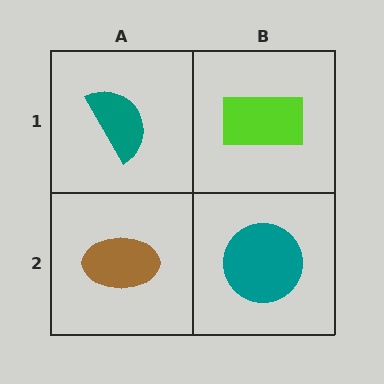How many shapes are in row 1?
2 shapes.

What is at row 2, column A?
A brown ellipse.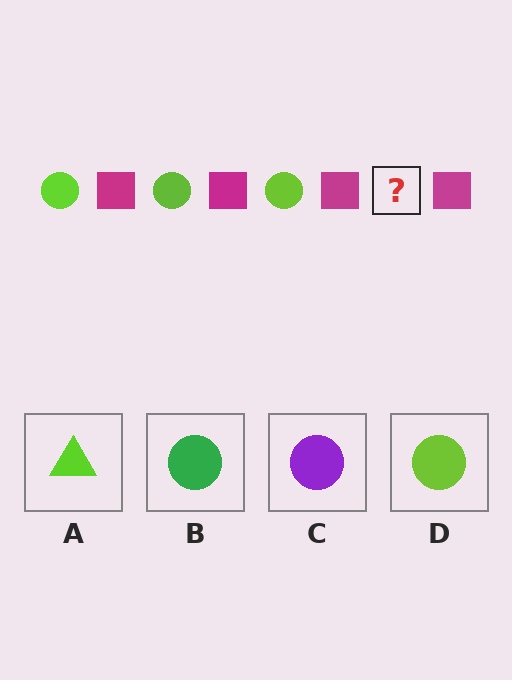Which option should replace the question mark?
Option D.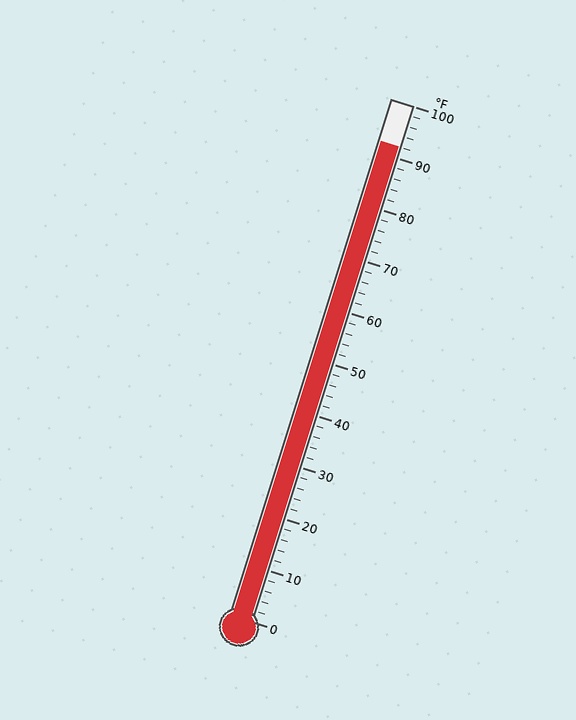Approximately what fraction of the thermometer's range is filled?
The thermometer is filled to approximately 90% of its range.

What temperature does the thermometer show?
The thermometer shows approximately 92°F.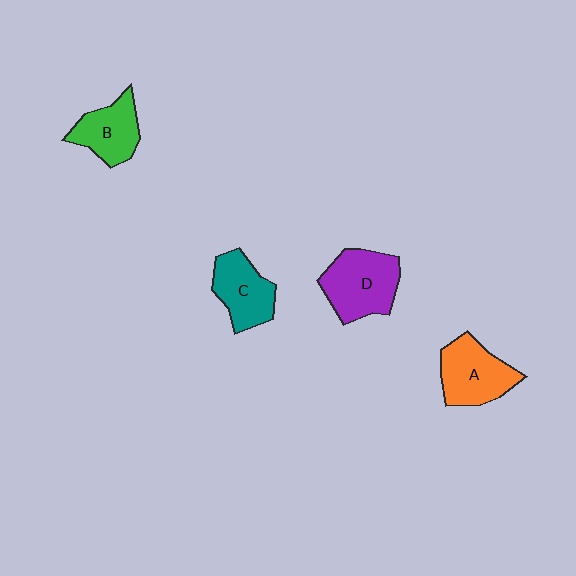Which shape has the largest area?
Shape D (purple).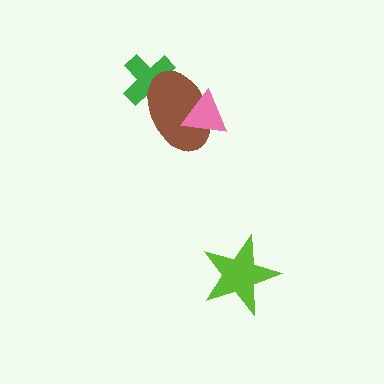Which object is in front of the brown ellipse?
The pink triangle is in front of the brown ellipse.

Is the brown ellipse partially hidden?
Yes, it is partially covered by another shape.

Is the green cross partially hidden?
Yes, it is partially covered by another shape.